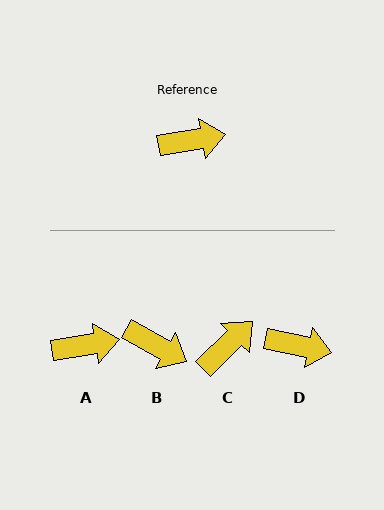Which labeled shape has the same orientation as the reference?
A.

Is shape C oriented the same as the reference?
No, it is off by about 35 degrees.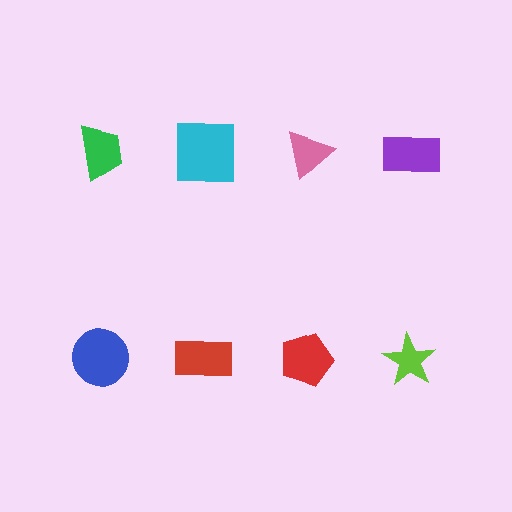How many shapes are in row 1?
4 shapes.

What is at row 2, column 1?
A blue circle.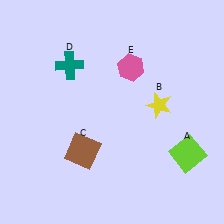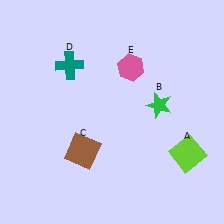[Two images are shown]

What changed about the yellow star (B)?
In Image 1, B is yellow. In Image 2, it changed to green.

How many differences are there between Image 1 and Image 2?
There is 1 difference between the two images.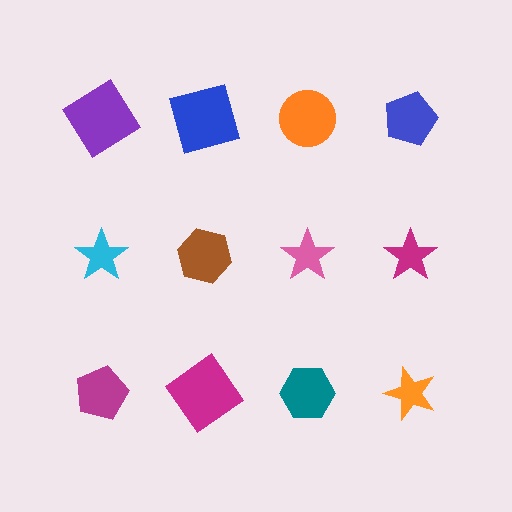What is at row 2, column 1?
A cyan star.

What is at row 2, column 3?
A pink star.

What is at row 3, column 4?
An orange star.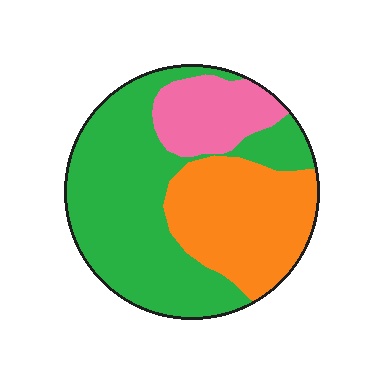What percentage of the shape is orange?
Orange covers around 30% of the shape.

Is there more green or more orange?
Green.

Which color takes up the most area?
Green, at roughly 55%.